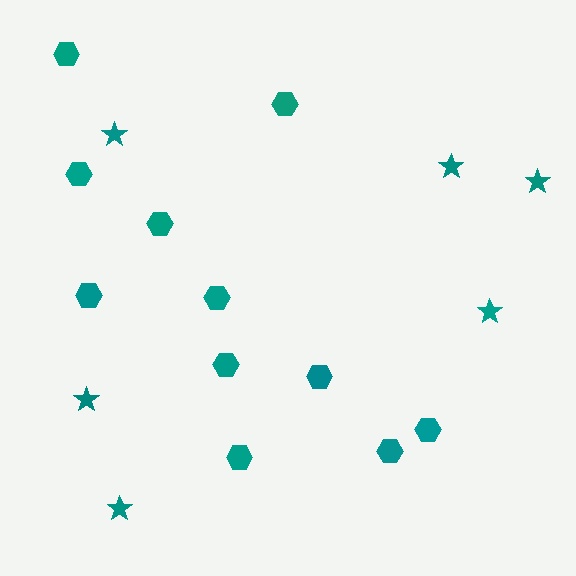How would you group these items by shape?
There are 2 groups: one group of hexagons (11) and one group of stars (6).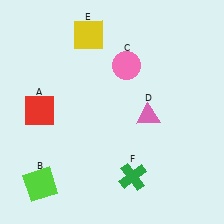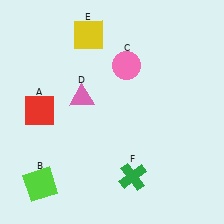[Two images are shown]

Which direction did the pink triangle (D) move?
The pink triangle (D) moved left.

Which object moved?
The pink triangle (D) moved left.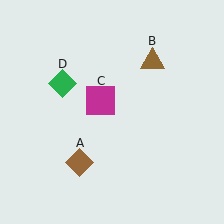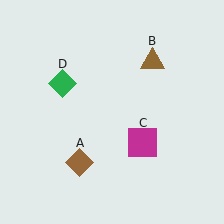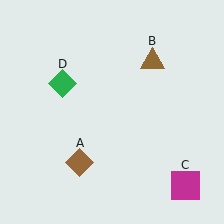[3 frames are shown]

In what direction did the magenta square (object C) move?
The magenta square (object C) moved down and to the right.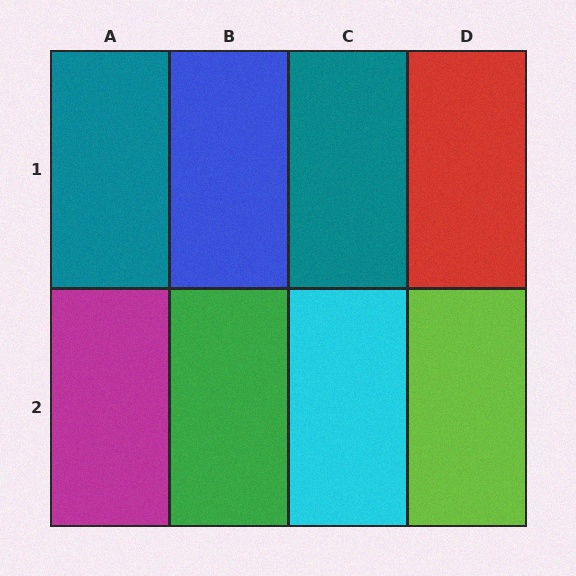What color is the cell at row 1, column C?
Teal.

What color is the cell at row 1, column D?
Red.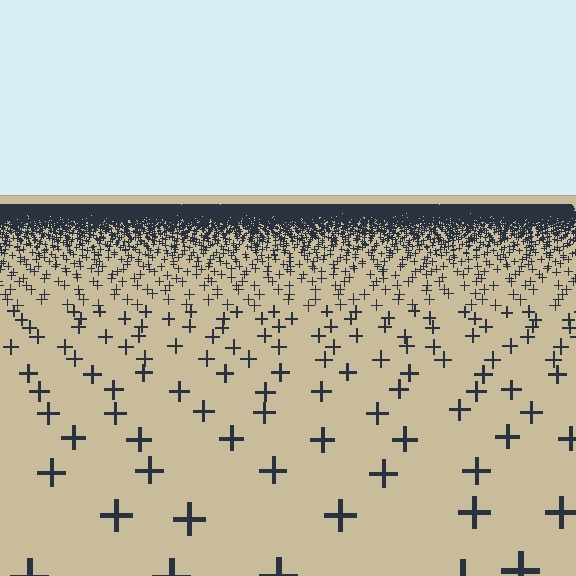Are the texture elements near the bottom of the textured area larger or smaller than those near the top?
Larger. Near the bottom, elements are closer to the viewer and appear at a bigger on-screen size.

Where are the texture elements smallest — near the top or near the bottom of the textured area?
Near the top.